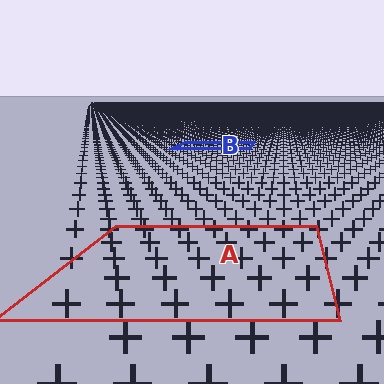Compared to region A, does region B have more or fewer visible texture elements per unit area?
Region B has more texture elements per unit area — they are packed more densely because it is farther away.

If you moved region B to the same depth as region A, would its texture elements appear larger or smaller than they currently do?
They would appear larger. At a closer depth, the same texture elements are projected at a bigger on-screen size.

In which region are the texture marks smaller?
The texture marks are smaller in region B, because it is farther away.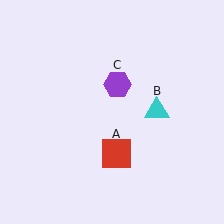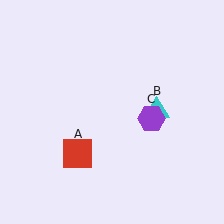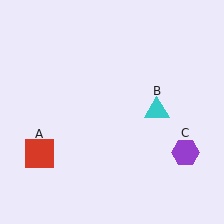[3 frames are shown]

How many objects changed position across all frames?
2 objects changed position: red square (object A), purple hexagon (object C).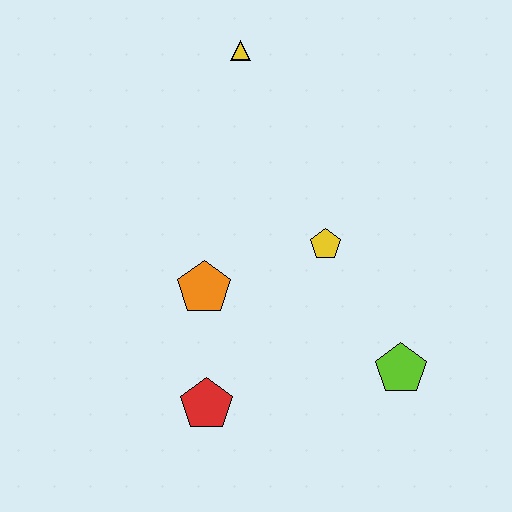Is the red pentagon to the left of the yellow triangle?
Yes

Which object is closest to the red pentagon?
The orange pentagon is closest to the red pentagon.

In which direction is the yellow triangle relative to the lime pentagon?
The yellow triangle is above the lime pentagon.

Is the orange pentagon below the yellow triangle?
Yes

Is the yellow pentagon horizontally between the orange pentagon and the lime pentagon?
Yes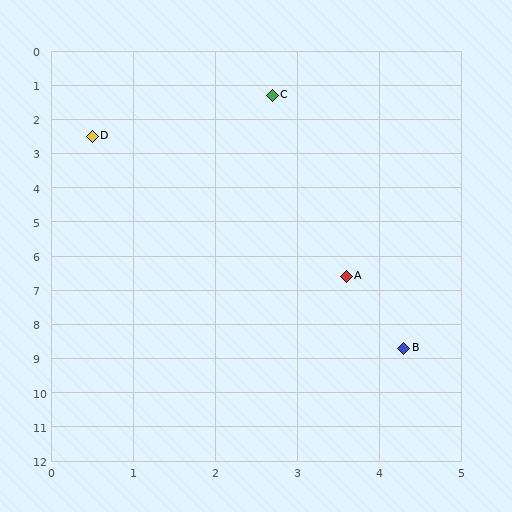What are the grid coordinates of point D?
Point D is at approximately (0.5, 2.5).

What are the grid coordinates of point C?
Point C is at approximately (2.7, 1.3).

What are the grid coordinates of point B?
Point B is at approximately (4.3, 8.7).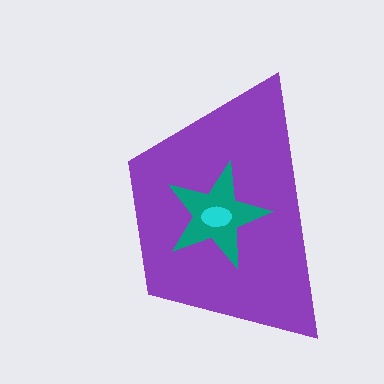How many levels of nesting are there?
3.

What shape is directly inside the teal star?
The cyan ellipse.